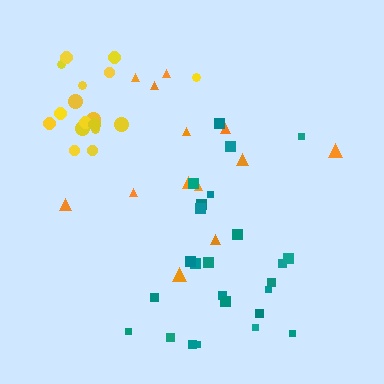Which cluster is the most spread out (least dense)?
Orange.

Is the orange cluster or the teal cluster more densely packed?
Teal.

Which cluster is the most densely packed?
Yellow.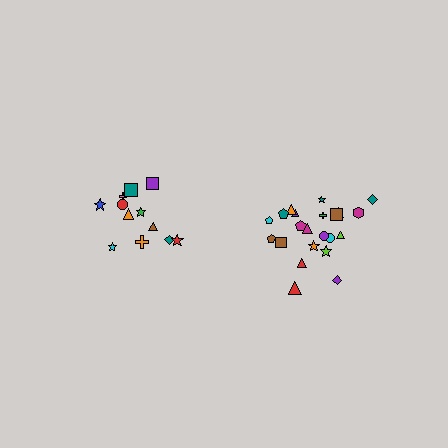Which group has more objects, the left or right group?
The right group.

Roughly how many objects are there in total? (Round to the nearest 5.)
Roughly 35 objects in total.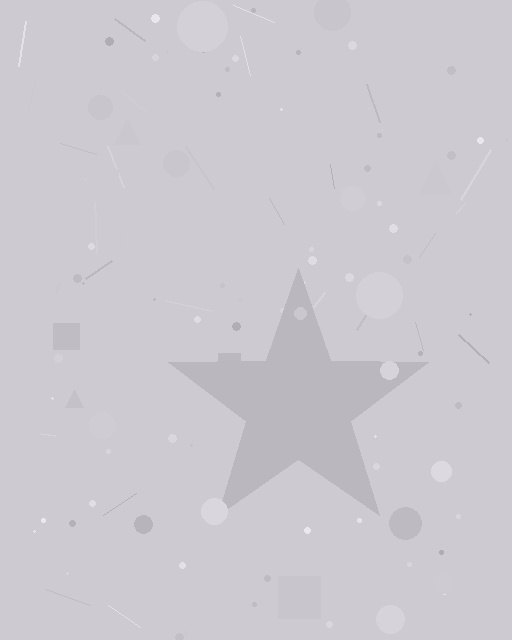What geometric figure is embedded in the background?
A star is embedded in the background.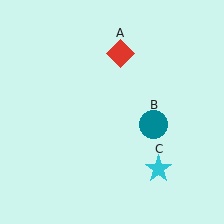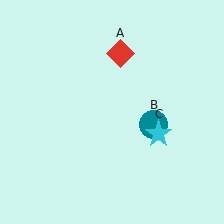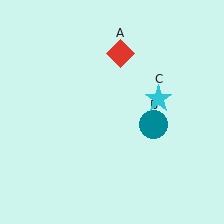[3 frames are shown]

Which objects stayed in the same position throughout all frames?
Red diamond (object A) and teal circle (object B) remained stationary.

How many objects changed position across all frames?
1 object changed position: cyan star (object C).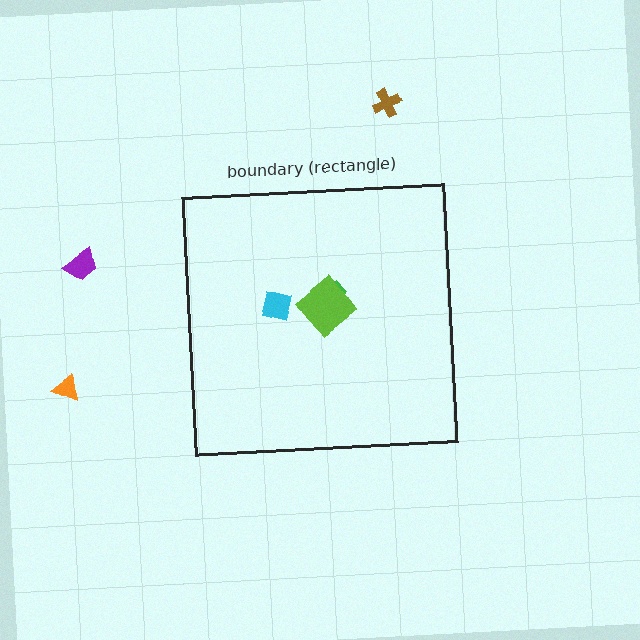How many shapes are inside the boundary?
3 inside, 3 outside.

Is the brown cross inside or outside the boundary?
Outside.